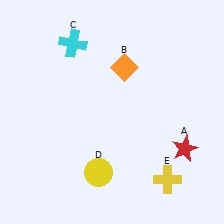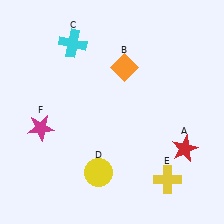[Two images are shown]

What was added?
A magenta star (F) was added in Image 2.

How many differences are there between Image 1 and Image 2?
There is 1 difference between the two images.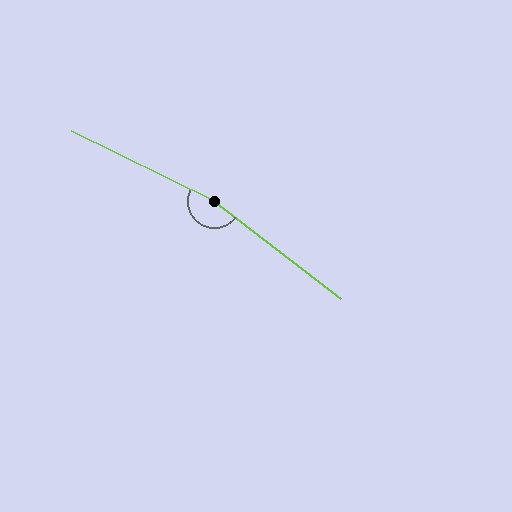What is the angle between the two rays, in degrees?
Approximately 168 degrees.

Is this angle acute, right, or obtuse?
It is obtuse.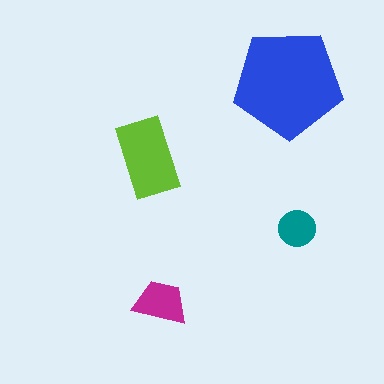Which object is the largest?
The blue pentagon.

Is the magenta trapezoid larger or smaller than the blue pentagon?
Smaller.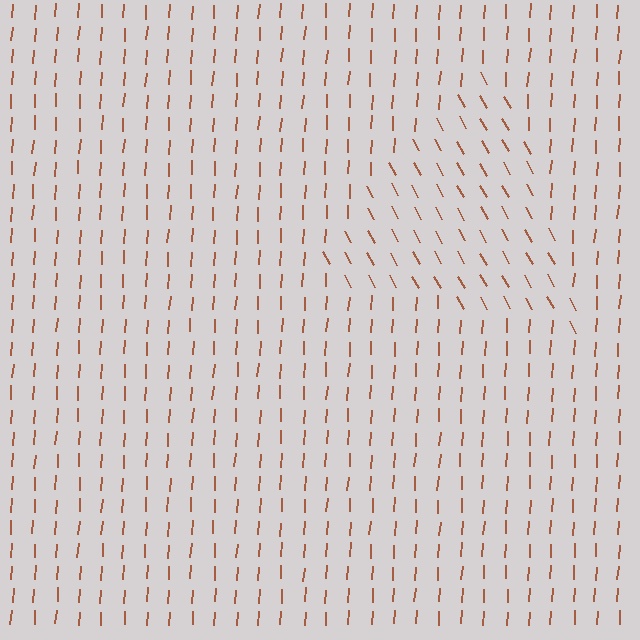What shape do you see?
I see a triangle.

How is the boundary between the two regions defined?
The boundary is defined purely by a change in line orientation (approximately 33 degrees difference). All lines are the same color and thickness.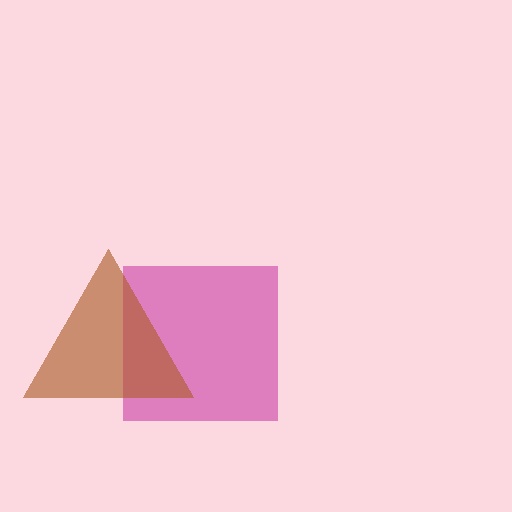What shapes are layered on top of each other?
The layered shapes are: a magenta square, a brown triangle.